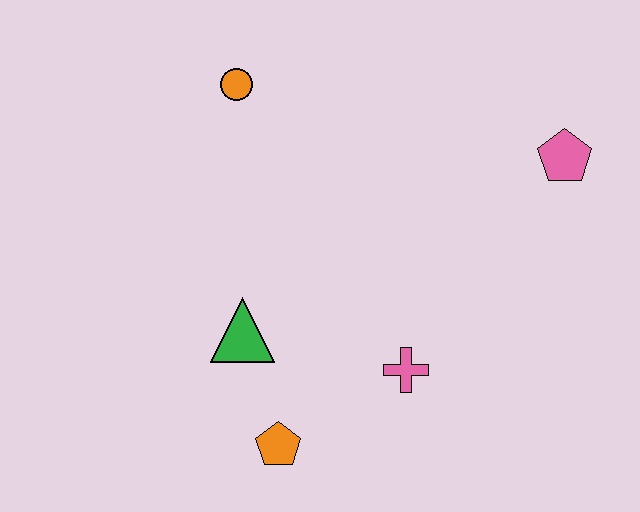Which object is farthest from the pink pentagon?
The orange pentagon is farthest from the pink pentagon.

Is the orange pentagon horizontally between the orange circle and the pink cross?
Yes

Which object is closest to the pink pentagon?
The pink cross is closest to the pink pentagon.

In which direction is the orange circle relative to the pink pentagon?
The orange circle is to the left of the pink pentagon.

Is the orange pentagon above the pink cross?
No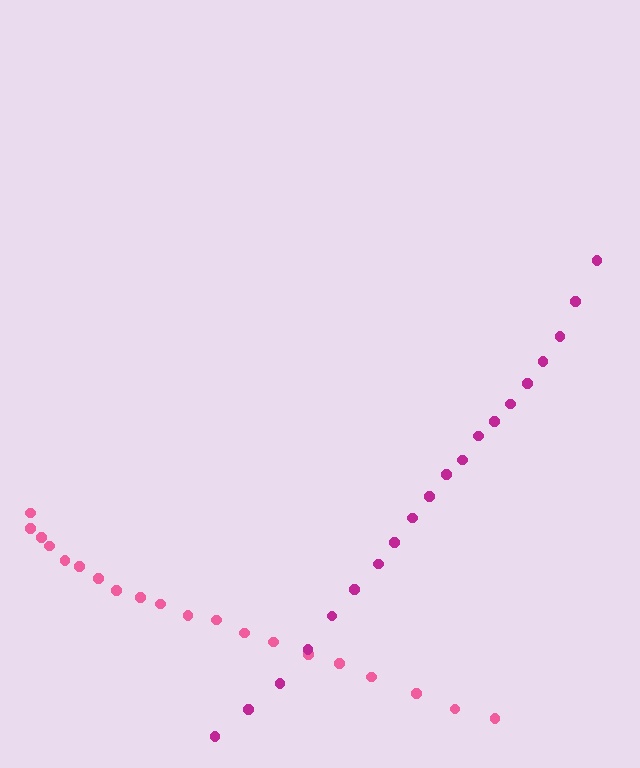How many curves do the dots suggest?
There are 2 distinct paths.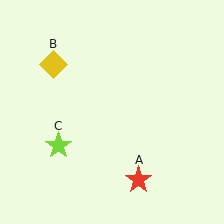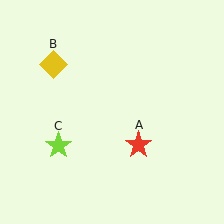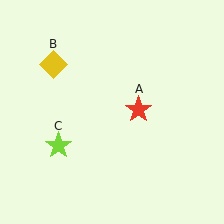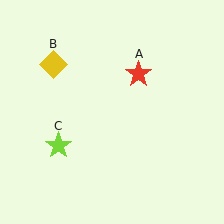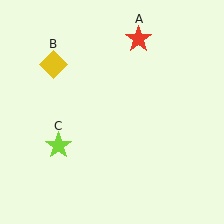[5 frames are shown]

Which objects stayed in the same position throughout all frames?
Yellow diamond (object B) and lime star (object C) remained stationary.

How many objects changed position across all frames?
1 object changed position: red star (object A).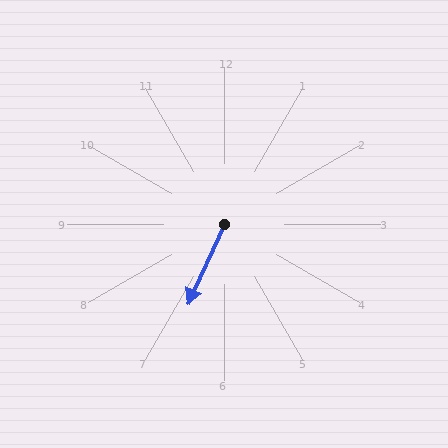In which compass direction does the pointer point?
Southwest.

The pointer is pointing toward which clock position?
Roughly 7 o'clock.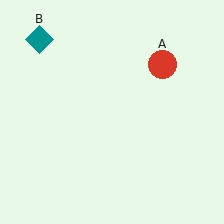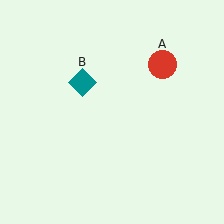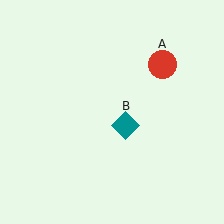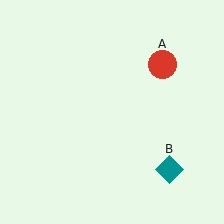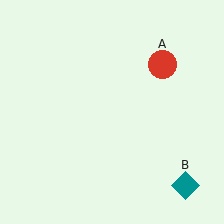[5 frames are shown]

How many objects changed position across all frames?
1 object changed position: teal diamond (object B).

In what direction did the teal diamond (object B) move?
The teal diamond (object B) moved down and to the right.